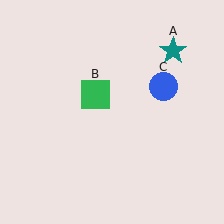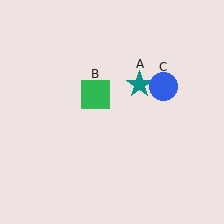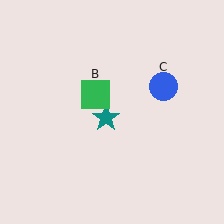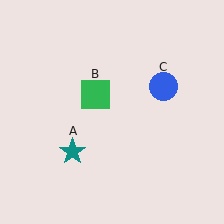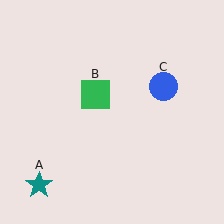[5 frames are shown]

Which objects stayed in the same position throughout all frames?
Green square (object B) and blue circle (object C) remained stationary.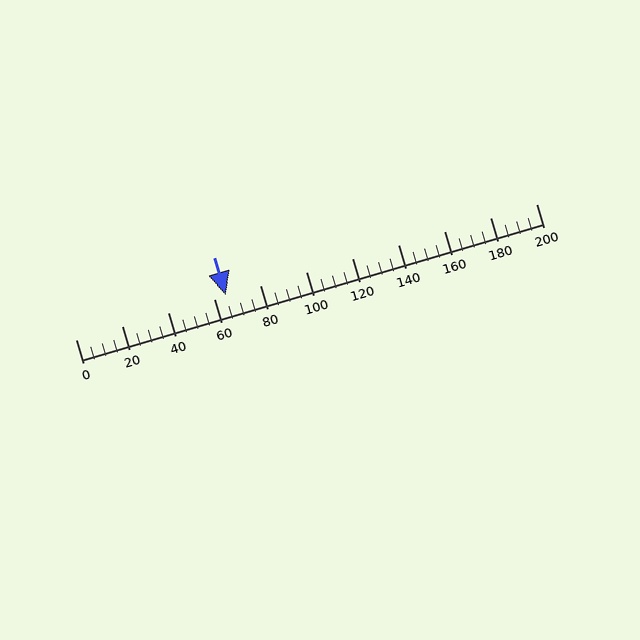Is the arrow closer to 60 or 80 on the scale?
The arrow is closer to 60.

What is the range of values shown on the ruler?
The ruler shows values from 0 to 200.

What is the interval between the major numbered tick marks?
The major tick marks are spaced 20 units apart.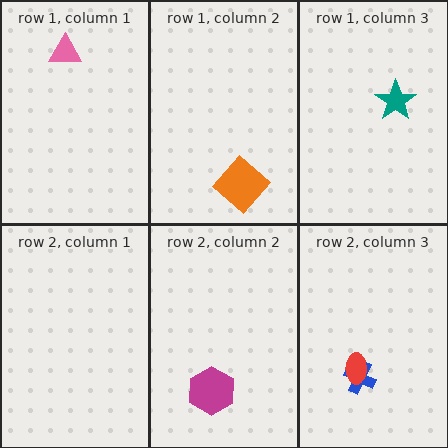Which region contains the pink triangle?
The row 1, column 1 region.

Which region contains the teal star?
The row 1, column 3 region.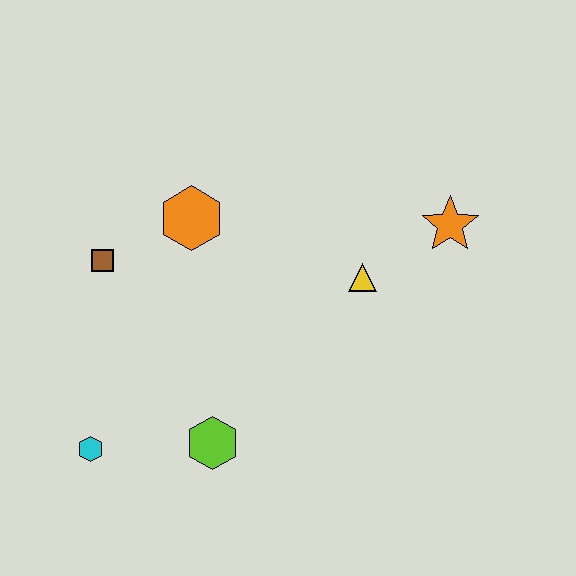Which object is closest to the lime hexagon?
The cyan hexagon is closest to the lime hexagon.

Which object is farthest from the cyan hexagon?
The orange star is farthest from the cyan hexagon.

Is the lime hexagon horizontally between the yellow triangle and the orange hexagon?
Yes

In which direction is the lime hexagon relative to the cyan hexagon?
The lime hexagon is to the right of the cyan hexagon.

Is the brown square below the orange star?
Yes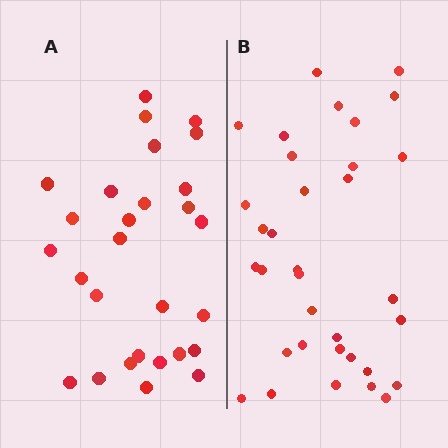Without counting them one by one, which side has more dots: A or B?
Region B (the right region) has more dots.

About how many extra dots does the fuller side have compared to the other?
Region B has about 6 more dots than region A.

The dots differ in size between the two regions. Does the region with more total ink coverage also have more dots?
No. Region A has more total ink coverage because its dots are larger, but region B actually contains more individual dots. Total area can be misleading — the number of items is what matters here.